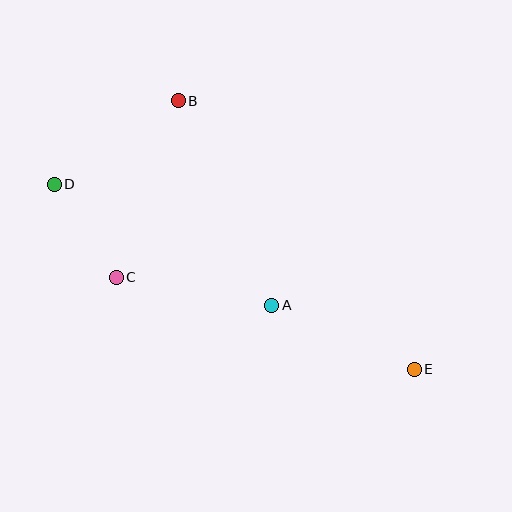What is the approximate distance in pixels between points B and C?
The distance between B and C is approximately 187 pixels.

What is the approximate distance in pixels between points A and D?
The distance between A and D is approximately 249 pixels.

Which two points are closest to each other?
Points C and D are closest to each other.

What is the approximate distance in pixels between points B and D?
The distance between B and D is approximately 149 pixels.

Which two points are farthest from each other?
Points D and E are farthest from each other.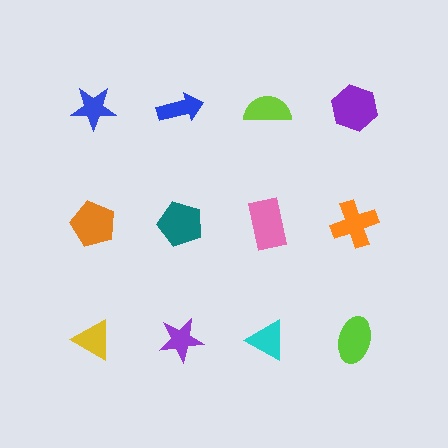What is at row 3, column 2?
A purple star.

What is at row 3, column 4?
A lime ellipse.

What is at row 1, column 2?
A blue arrow.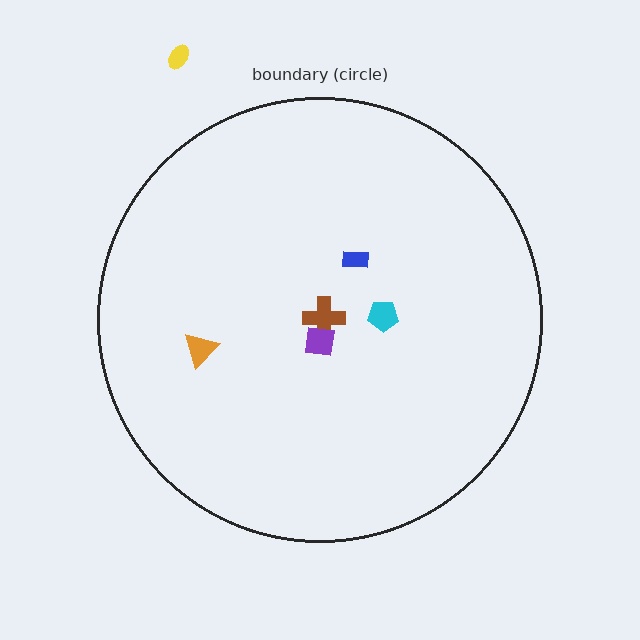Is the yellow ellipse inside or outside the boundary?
Outside.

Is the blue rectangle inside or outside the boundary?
Inside.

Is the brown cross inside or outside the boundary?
Inside.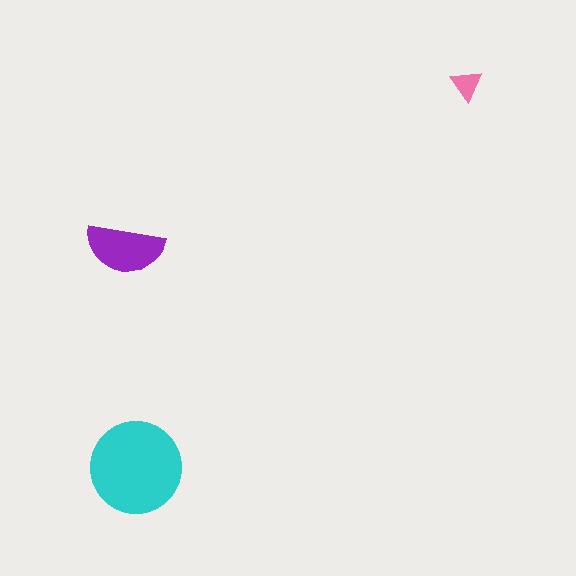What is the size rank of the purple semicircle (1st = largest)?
2nd.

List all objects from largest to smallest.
The cyan circle, the purple semicircle, the pink triangle.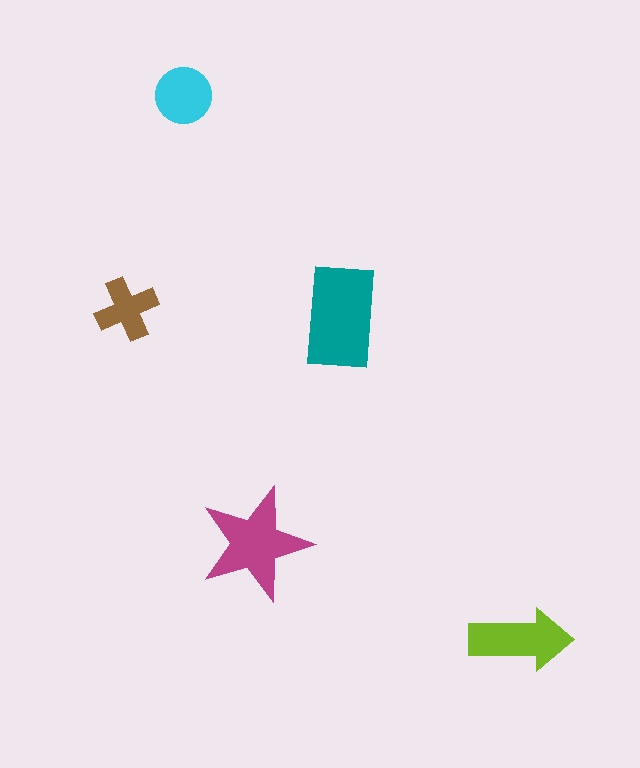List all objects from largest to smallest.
The teal rectangle, the magenta star, the lime arrow, the cyan circle, the brown cross.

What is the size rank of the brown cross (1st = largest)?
5th.